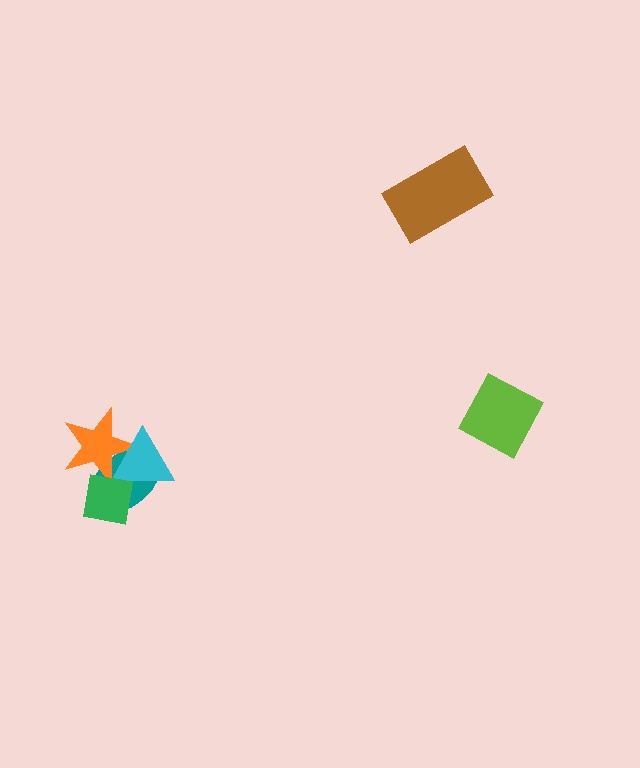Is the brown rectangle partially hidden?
No, no other shape covers it.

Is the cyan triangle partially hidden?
Yes, it is partially covered by another shape.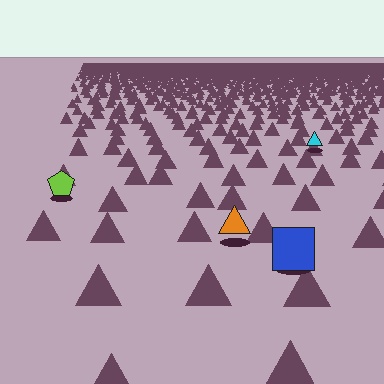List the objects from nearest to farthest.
From nearest to farthest: the blue square, the orange triangle, the lime pentagon, the cyan triangle.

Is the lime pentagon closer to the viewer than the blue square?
No. The blue square is closer — you can tell from the texture gradient: the ground texture is coarser near it.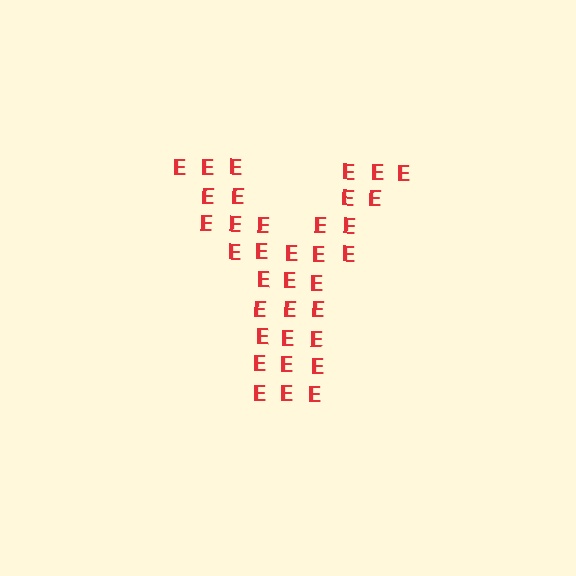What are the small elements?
The small elements are letter E's.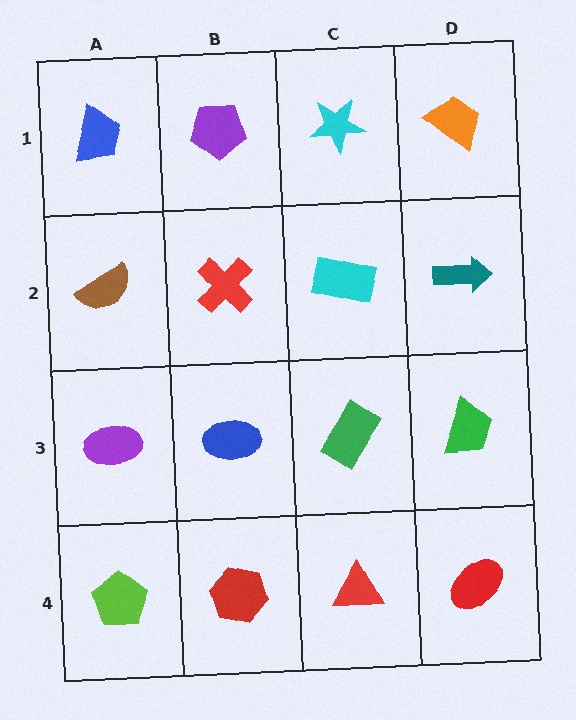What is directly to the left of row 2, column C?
A red cross.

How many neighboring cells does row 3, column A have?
3.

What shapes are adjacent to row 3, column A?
A brown semicircle (row 2, column A), a lime pentagon (row 4, column A), a blue ellipse (row 3, column B).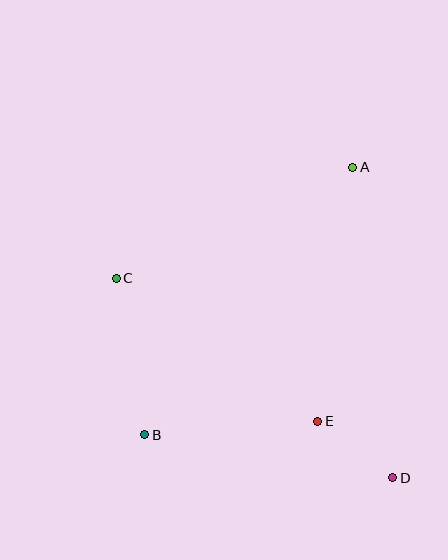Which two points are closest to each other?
Points D and E are closest to each other.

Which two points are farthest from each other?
Points C and D are farthest from each other.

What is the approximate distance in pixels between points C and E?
The distance between C and E is approximately 247 pixels.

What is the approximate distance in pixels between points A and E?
The distance between A and E is approximately 257 pixels.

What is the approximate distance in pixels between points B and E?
The distance between B and E is approximately 174 pixels.